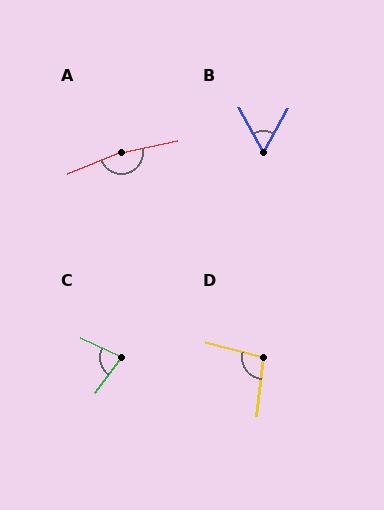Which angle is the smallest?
B, at approximately 57 degrees.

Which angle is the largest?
A, at approximately 170 degrees.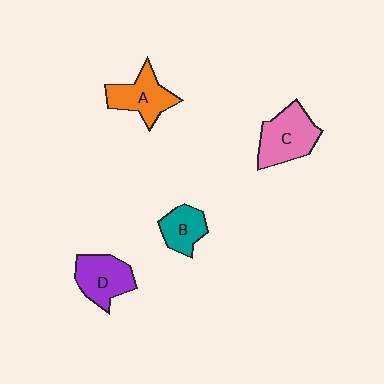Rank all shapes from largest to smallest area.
From largest to smallest: C (pink), D (purple), A (orange), B (teal).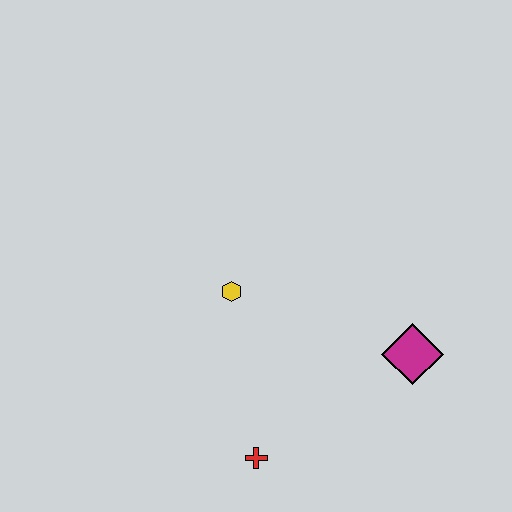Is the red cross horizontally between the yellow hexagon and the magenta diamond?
Yes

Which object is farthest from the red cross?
The magenta diamond is farthest from the red cross.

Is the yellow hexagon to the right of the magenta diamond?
No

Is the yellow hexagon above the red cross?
Yes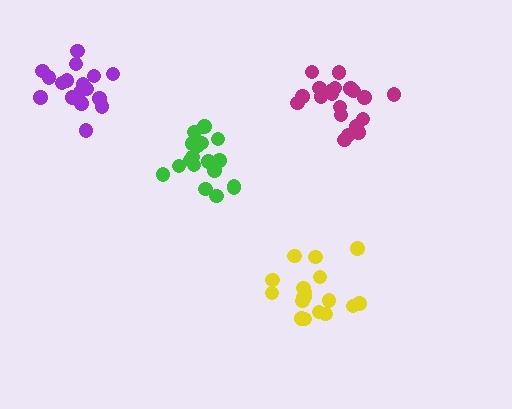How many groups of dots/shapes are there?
There are 4 groups.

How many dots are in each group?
Group 1: 20 dots, Group 2: 19 dots, Group 3: 18 dots, Group 4: 17 dots (74 total).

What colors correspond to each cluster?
The clusters are colored: magenta, yellow, green, purple.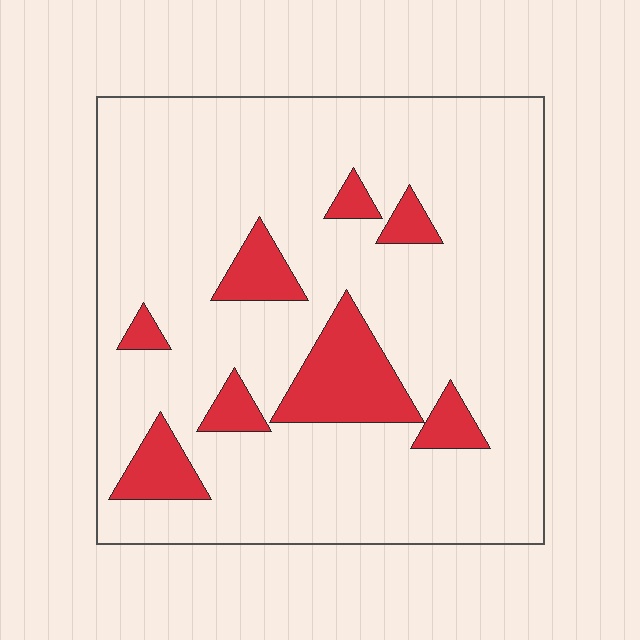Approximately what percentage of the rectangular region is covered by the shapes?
Approximately 15%.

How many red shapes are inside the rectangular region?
8.